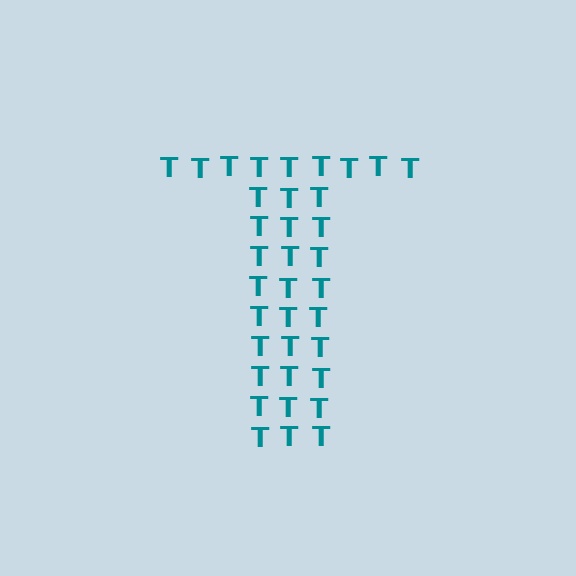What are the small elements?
The small elements are letter T's.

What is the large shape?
The large shape is the letter T.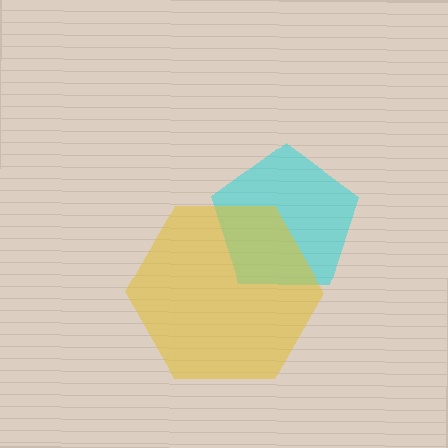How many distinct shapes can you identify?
There are 2 distinct shapes: a cyan pentagon, a yellow hexagon.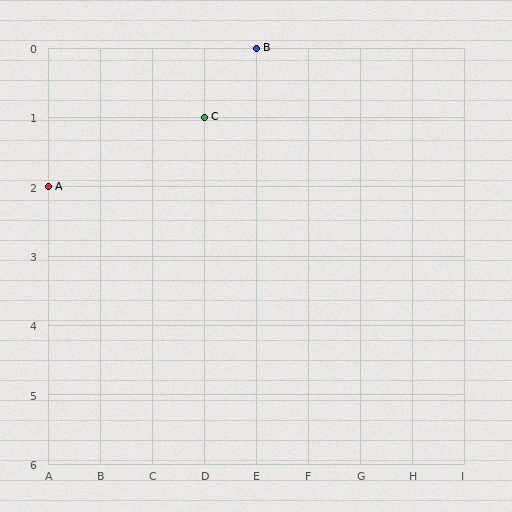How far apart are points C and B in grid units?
Points C and B are 1 column and 1 row apart (about 1.4 grid units diagonally).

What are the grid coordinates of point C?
Point C is at grid coordinates (D, 1).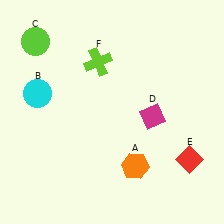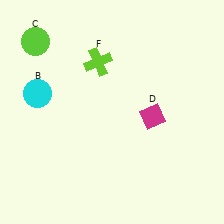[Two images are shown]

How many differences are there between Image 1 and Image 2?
There are 2 differences between the two images.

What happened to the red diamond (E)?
The red diamond (E) was removed in Image 2. It was in the bottom-right area of Image 1.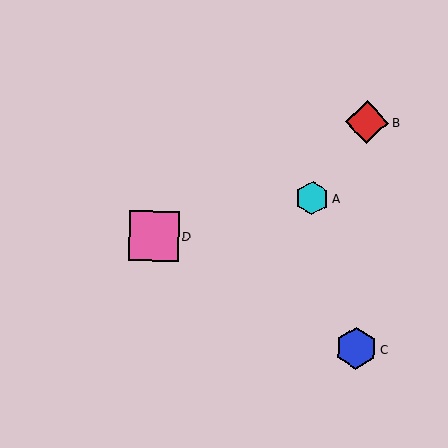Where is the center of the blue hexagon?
The center of the blue hexagon is at (356, 348).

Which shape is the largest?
The pink square (labeled D) is the largest.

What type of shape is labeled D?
Shape D is a pink square.